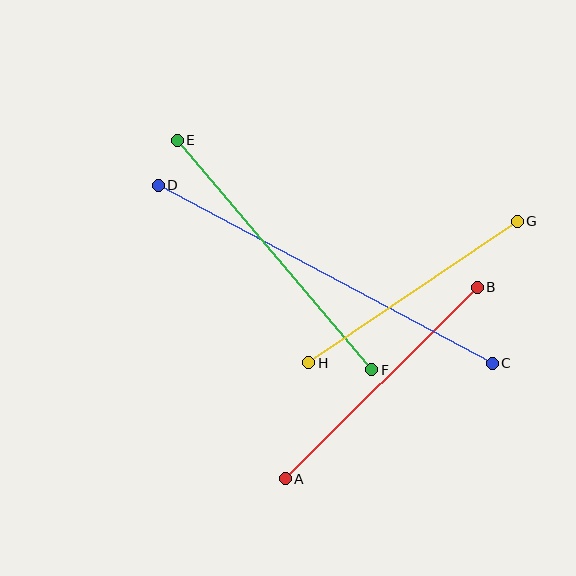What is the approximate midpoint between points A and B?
The midpoint is at approximately (381, 383) pixels.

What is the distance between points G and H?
The distance is approximately 252 pixels.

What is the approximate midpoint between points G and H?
The midpoint is at approximately (413, 292) pixels.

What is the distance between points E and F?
The distance is approximately 301 pixels.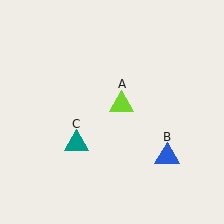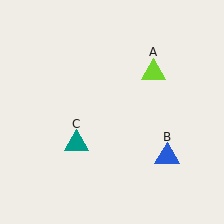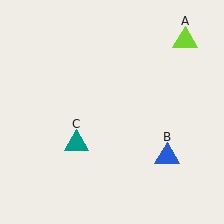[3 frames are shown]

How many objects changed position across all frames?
1 object changed position: lime triangle (object A).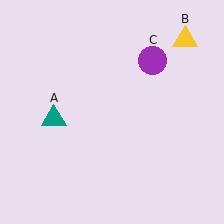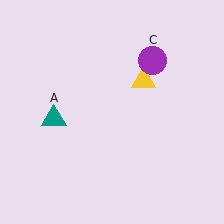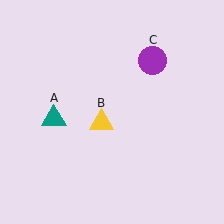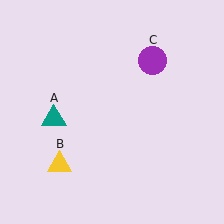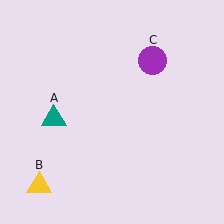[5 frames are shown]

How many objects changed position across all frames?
1 object changed position: yellow triangle (object B).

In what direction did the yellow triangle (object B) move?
The yellow triangle (object B) moved down and to the left.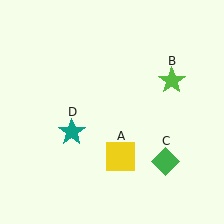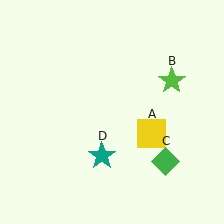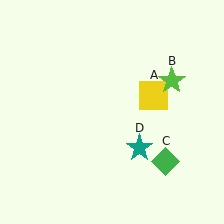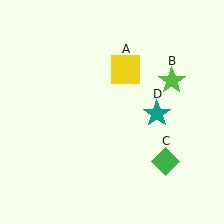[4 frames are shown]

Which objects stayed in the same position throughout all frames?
Lime star (object B) and green diamond (object C) remained stationary.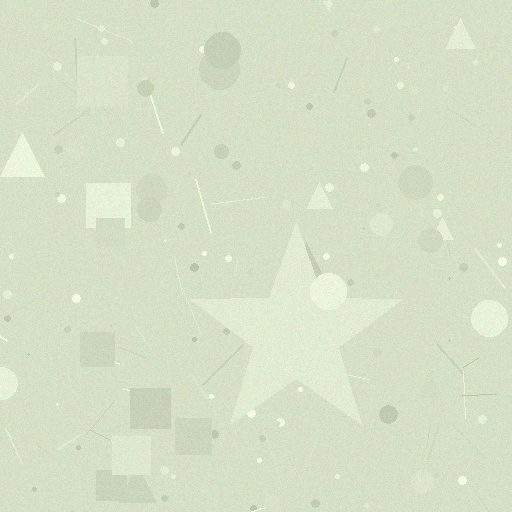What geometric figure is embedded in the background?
A star is embedded in the background.